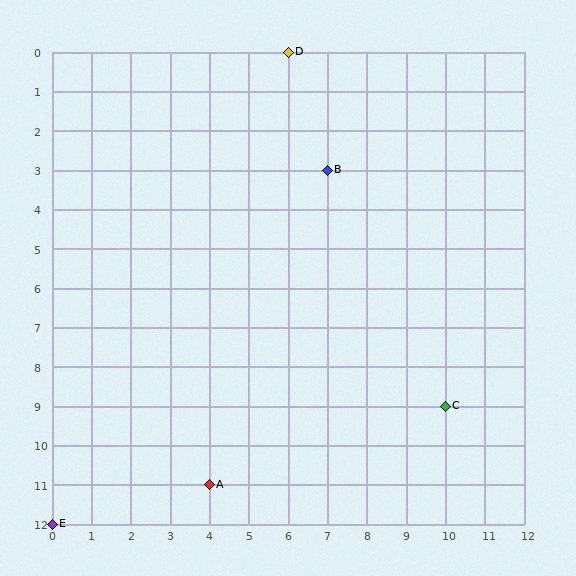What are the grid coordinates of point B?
Point B is at grid coordinates (7, 3).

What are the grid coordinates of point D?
Point D is at grid coordinates (6, 0).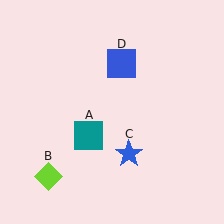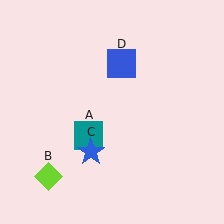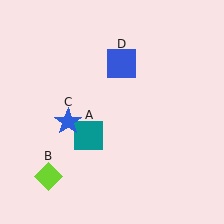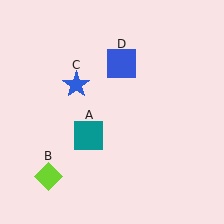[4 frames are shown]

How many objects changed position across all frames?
1 object changed position: blue star (object C).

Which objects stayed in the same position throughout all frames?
Teal square (object A) and lime diamond (object B) and blue square (object D) remained stationary.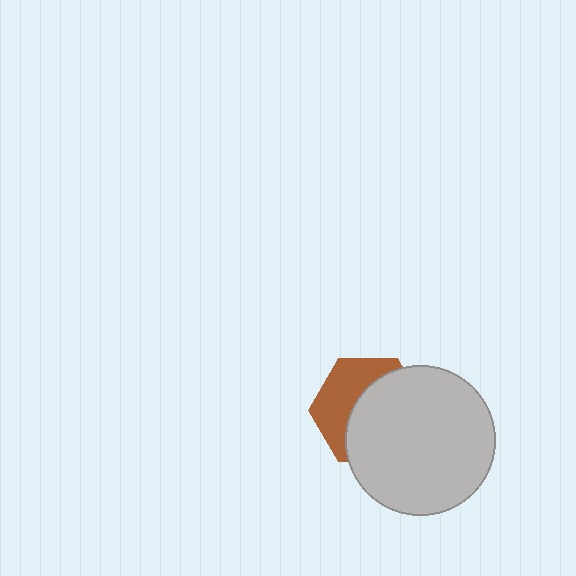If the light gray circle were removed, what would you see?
You would see the complete brown hexagon.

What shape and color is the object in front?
The object in front is a light gray circle.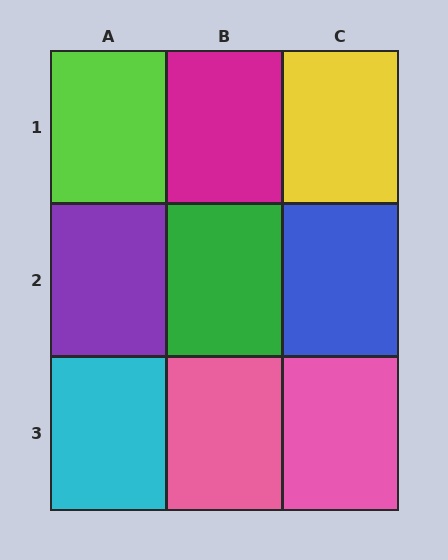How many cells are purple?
1 cell is purple.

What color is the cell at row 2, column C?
Blue.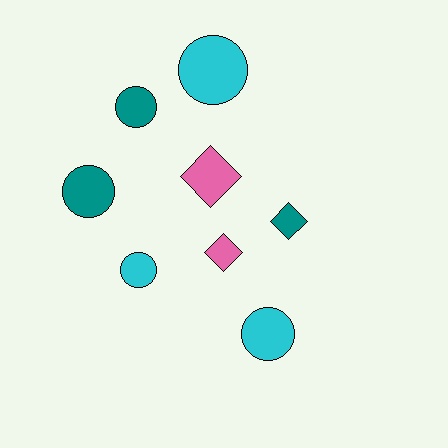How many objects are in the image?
There are 8 objects.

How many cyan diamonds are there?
There are no cyan diamonds.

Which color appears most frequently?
Teal, with 3 objects.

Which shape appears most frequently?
Circle, with 5 objects.